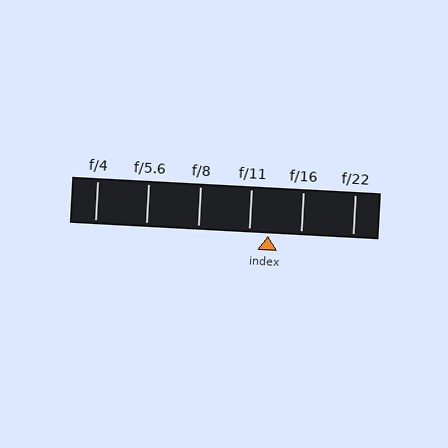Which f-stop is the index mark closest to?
The index mark is closest to f/11.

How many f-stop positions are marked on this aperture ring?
There are 6 f-stop positions marked.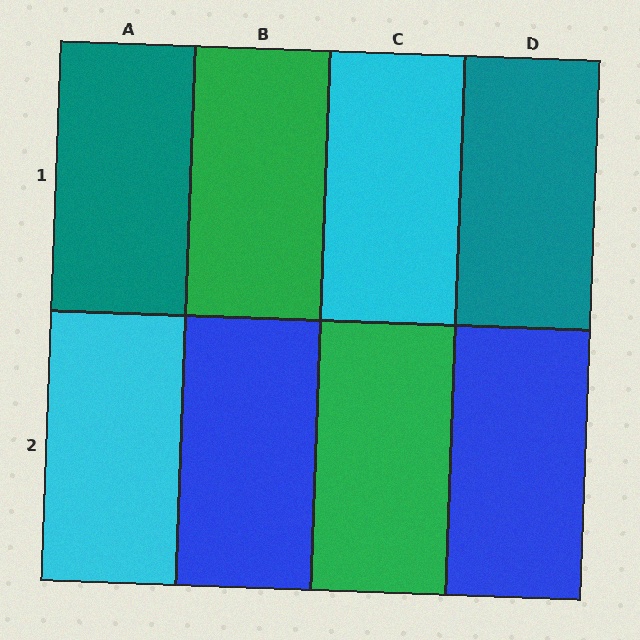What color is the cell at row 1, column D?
Teal.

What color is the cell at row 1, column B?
Green.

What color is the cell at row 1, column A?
Teal.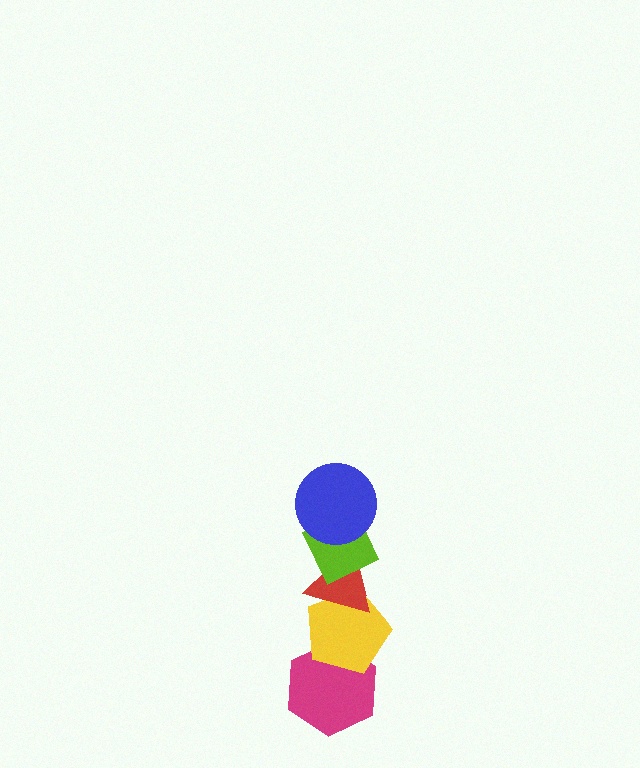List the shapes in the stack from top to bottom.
From top to bottom: the blue circle, the lime diamond, the red triangle, the yellow pentagon, the magenta hexagon.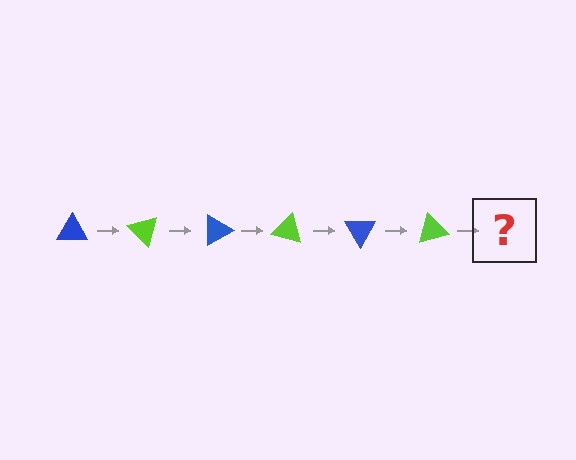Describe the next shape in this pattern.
It should be a blue triangle, rotated 270 degrees from the start.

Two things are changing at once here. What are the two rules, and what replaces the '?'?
The two rules are that it rotates 45 degrees each step and the color cycles through blue and lime. The '?' should be a blue triangle, rotated 270 degrees from the start.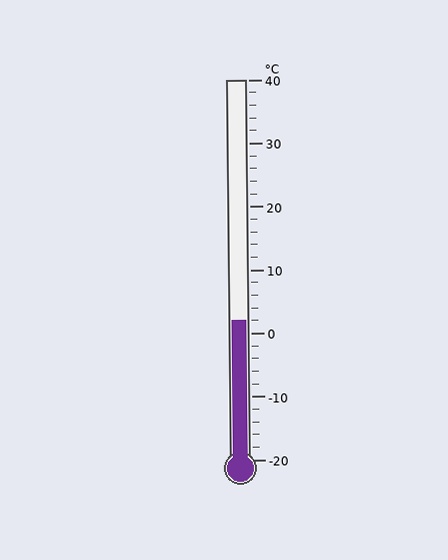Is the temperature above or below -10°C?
The temperature is above -10°C.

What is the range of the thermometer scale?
The thermometer scale ranges from -20°C to 40°C.